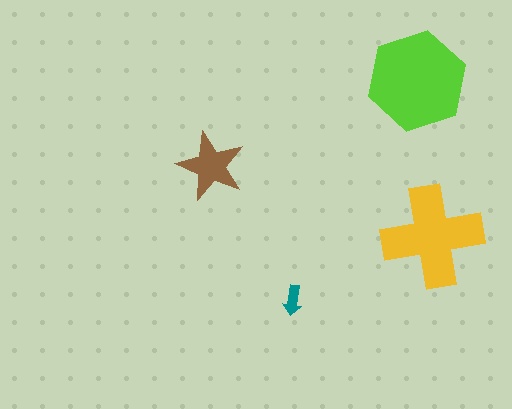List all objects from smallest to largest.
The teal arrow, the brown star, the yellow cross, the lime hexagon.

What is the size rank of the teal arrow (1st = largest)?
4th.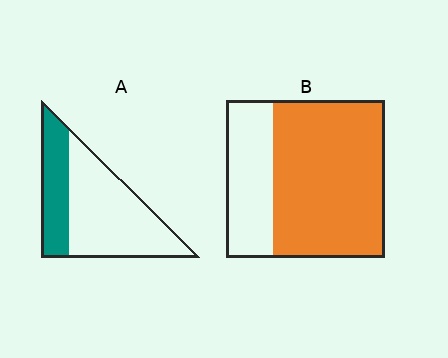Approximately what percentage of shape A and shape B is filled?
A is approximately 30% and B is approximately 70%.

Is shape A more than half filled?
No.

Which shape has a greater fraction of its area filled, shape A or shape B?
Shape B.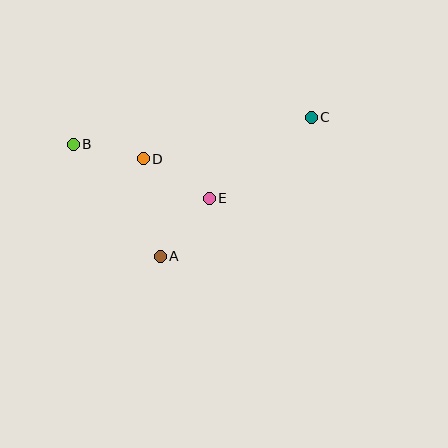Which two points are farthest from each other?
Points B and C are farthest from each other.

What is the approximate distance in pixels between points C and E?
The distance between C and E is approximately 130 pixels.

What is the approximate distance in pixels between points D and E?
The distance between D and E is approximately 77 pixels.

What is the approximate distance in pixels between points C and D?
The distance between C and D is approximately 173 pixels.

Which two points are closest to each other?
Points B and D are closest to each other.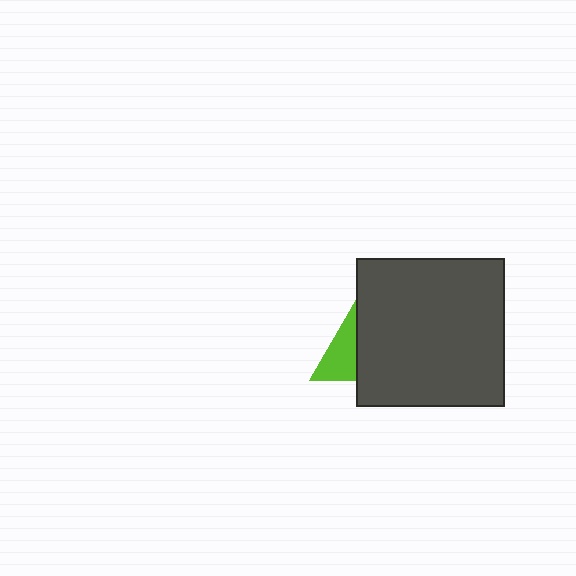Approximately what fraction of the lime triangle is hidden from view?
Roughly 59% of the lime triangle is hidden behind the dark gray square.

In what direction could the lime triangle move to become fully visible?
The lime triangle could move left. That would shift it out from behind the dark gray square entirely.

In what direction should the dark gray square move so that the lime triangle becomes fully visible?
The dark gray square should move right. That is the shortest direction to clear the overlap and leave the lime triangle fully visible.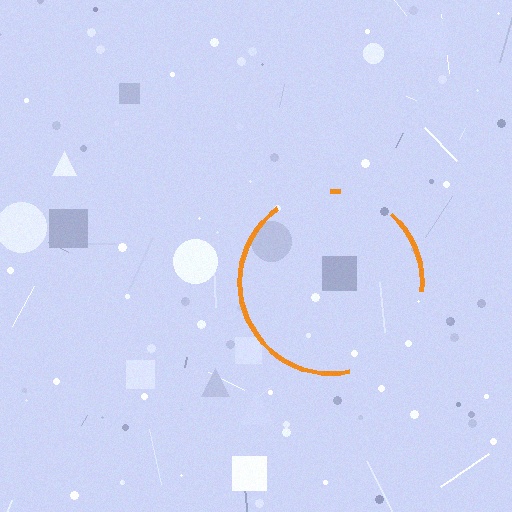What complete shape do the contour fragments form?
The contour fragments form a circle.